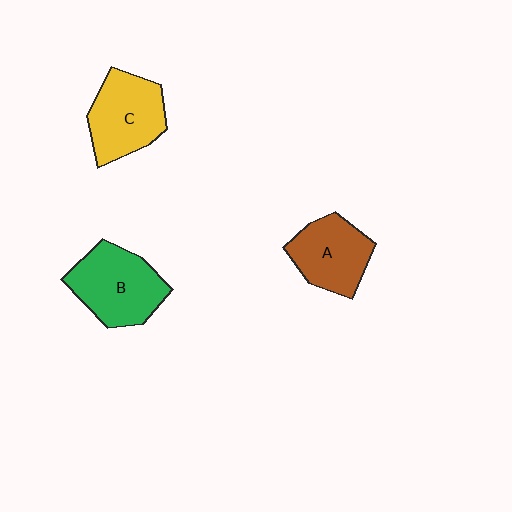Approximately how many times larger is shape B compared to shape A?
Approximately 1.2 times.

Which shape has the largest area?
Shape B (green).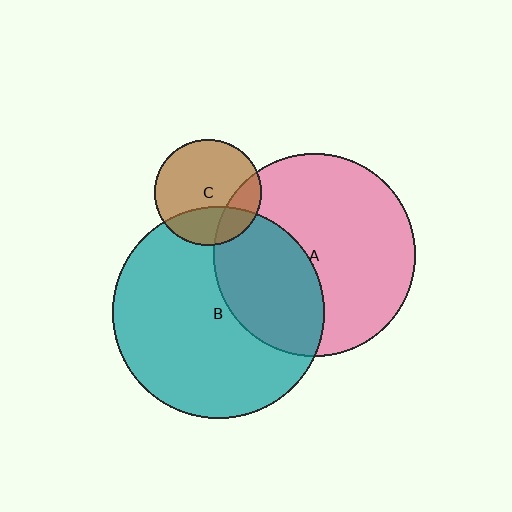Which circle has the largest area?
Circle B (teal).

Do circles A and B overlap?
Yes.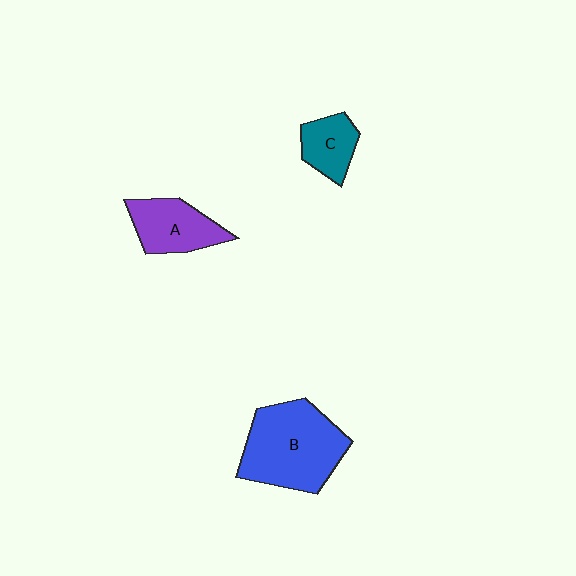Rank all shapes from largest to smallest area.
From largest to smallest: B (blue), A (purple), C (teal).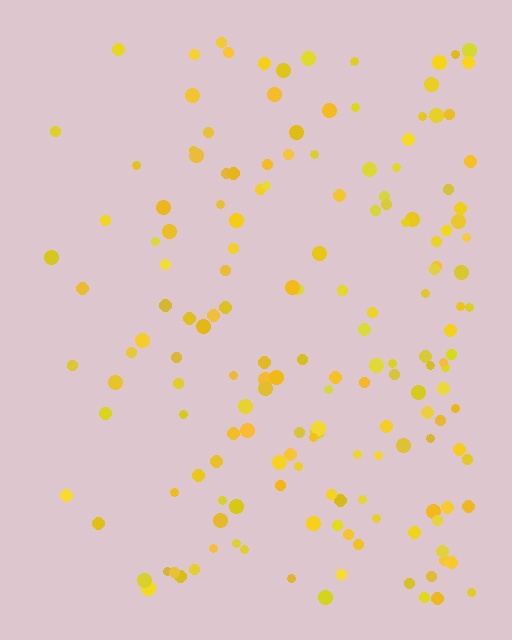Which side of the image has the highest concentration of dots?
The right.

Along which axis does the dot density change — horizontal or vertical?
Horizontal.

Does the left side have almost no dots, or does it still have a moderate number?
Still a moderate number, just noticeably fewer than the right.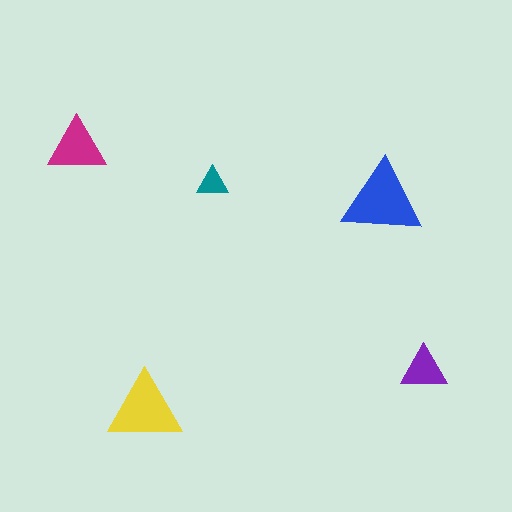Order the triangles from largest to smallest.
the blue one, the yellow one, the magenta one, the purple one, the teal one.